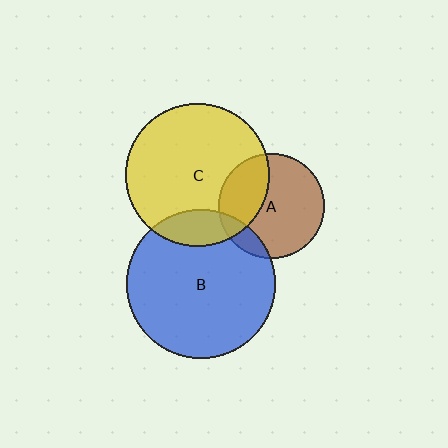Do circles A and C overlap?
Yes.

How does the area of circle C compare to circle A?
Approximately 1.8 times.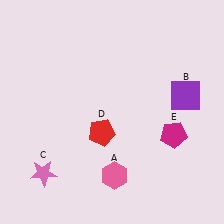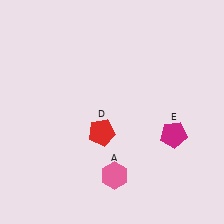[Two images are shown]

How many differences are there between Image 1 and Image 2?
There are 2 differences between the two images.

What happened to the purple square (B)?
The purple square (B) was removed in Image 2. It was in the top-right area of Image 1.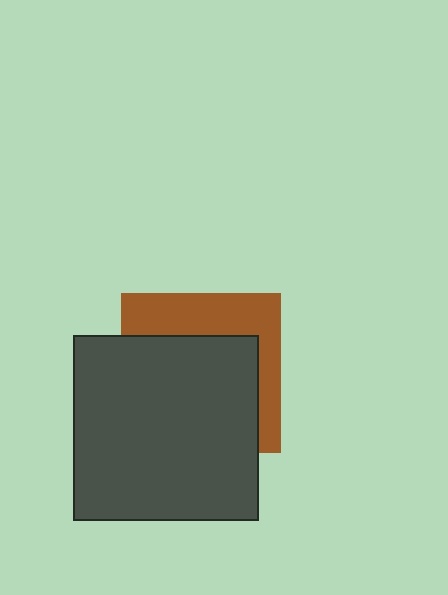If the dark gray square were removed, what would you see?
You would see the complete brown square.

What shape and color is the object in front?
The object in front is a dark gray square.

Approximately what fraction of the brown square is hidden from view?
Roughly 64% of the brown square is hidden behind the dark gray square.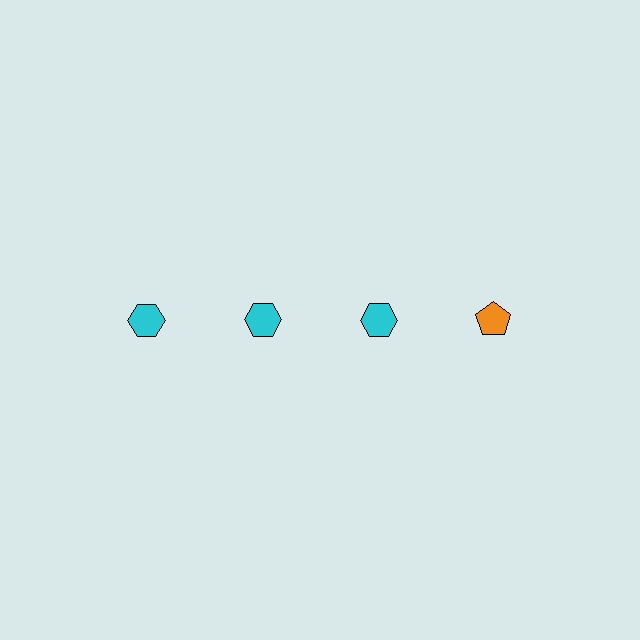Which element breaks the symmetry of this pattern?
The orange pentagon in the top row, second from right column breaks the symmetry. All other shapes are cyan hexagons.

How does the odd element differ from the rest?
It differs in both color (orange instead of cyan) and shape (pentagon instead of hexagon).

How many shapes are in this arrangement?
There are 4 shapes arranged in a grid pattern.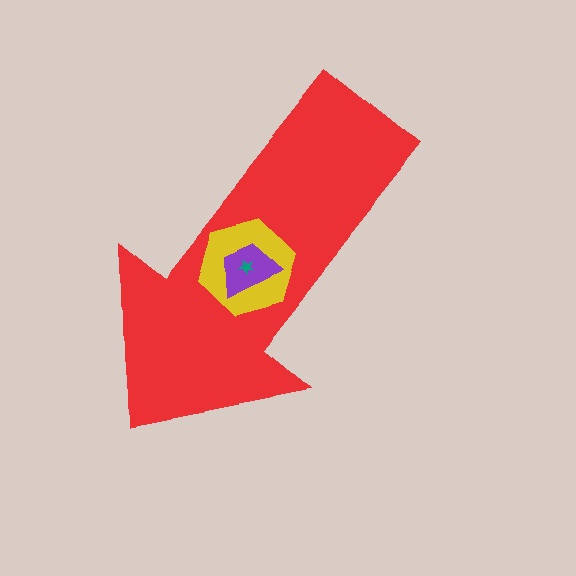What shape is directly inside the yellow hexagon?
The purple trapezoid.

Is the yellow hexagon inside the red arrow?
Yes.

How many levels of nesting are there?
4.